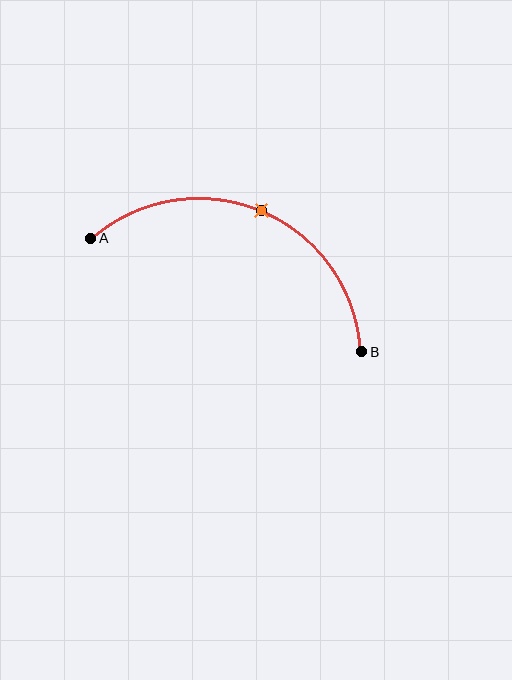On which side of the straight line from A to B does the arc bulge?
The arc bulges above the straight line connecting A and B.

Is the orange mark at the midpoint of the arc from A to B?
Yes. The orange mark lies on the arc at equal arc-length from both A and B — it is the arc midpoint.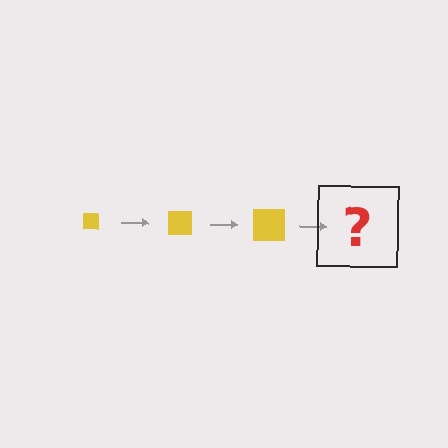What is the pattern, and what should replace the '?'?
The pattern is that the square gets progressively larger each step. The '?' should be a yellow square, larger than the previous one.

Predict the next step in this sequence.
The next step is a yellow square, larger than the previous one.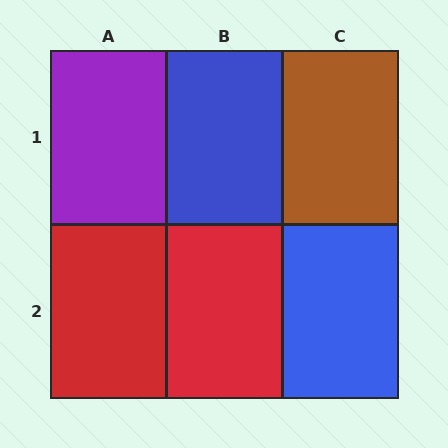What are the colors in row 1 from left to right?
Purple, blue, brown.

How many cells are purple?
1 cell is purple.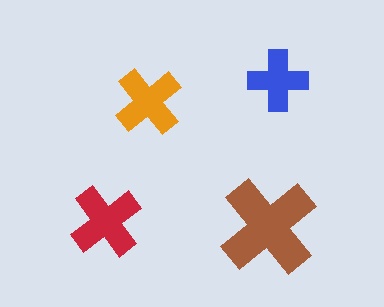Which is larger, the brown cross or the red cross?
The brown one.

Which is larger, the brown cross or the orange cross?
The brown one.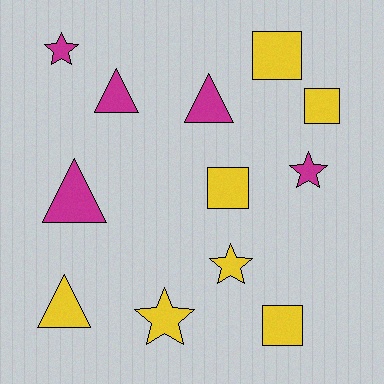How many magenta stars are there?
There are 2 magenta stars.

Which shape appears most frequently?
Triangle, with 4 objects.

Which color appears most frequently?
Yellow, with 7 objects.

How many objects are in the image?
There are 12 objects.